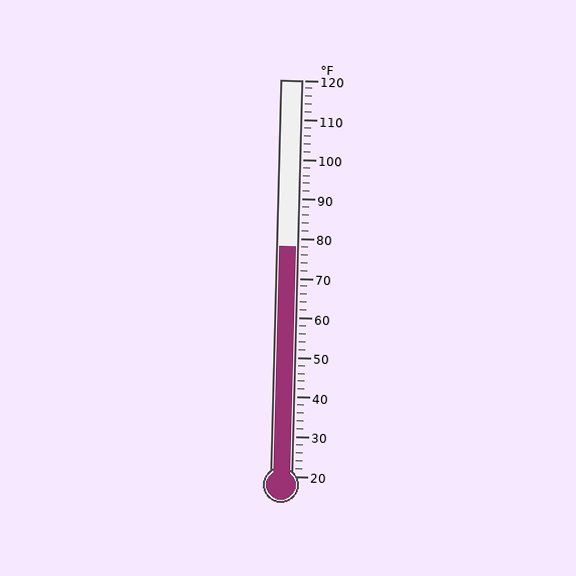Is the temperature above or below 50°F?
The temperature is above 50°F.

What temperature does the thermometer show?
The thermometer shows approximately 78°F.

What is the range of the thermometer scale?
The thermometer scale ranges from 20°F to 120°F.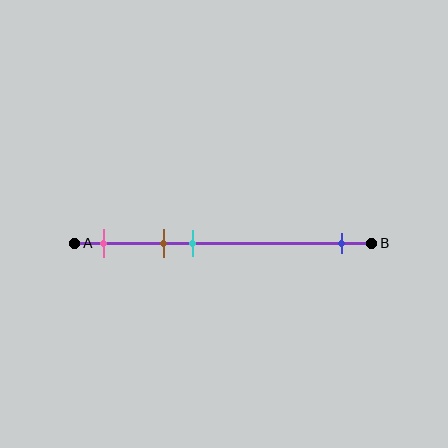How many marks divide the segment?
There are 4 marks dividing the segment.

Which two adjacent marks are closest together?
The brown and cyan marks are the closest adjacent pair.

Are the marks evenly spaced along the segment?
No, the marks are not evenly spaced.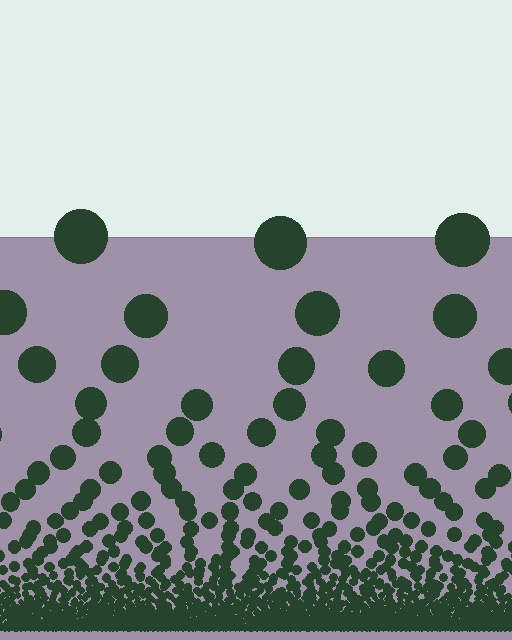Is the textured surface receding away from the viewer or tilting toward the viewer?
The surface appears to tilt toward the viewer. Texture elements get larger and sparser toward the top.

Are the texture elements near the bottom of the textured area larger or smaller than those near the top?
Smaller. The gradient is inverted — elements near the bottom are smaller and denser.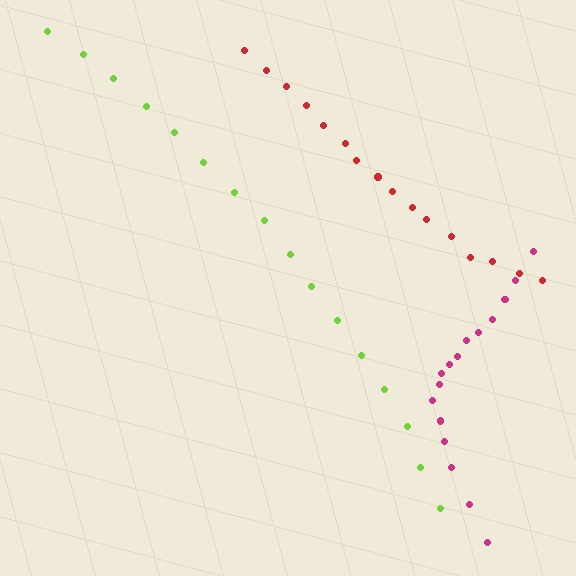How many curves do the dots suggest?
There are 3 distinct paths.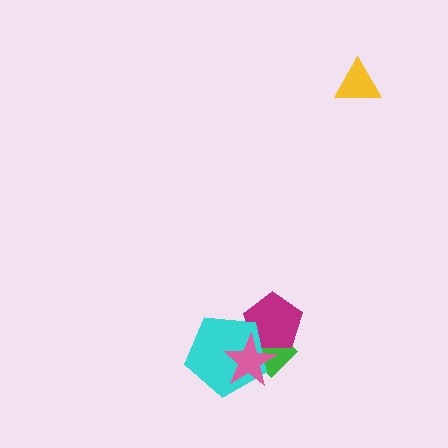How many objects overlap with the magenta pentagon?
3 objects overlap with the magenta pentagon.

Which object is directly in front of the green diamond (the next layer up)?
The magenta pentagon is directly in front of the green diamond.